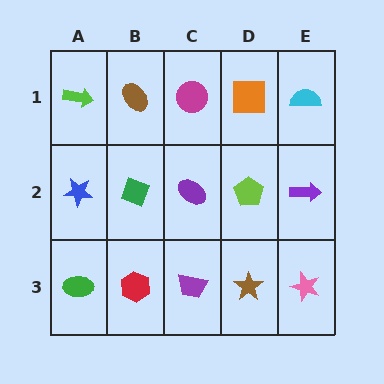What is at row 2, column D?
A lime pentagon.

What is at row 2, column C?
A purple ellipse.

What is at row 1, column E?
A cyan semicircle.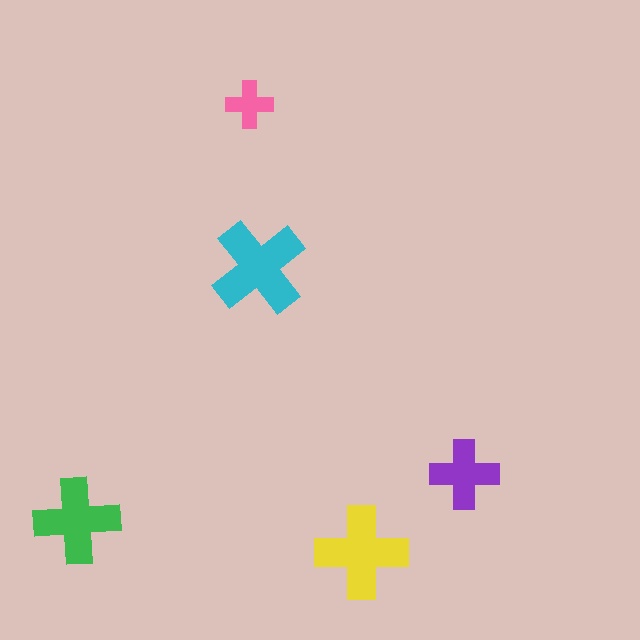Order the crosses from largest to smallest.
the cyan one, the yellow one, the green one, the purple one, the pink one.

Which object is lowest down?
The yellow cross is bottommost.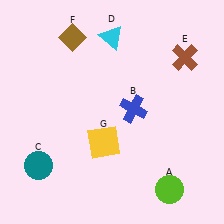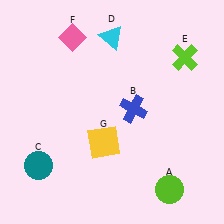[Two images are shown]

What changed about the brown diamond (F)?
In Image 1, F is brown. In Image 2, it changed to pink.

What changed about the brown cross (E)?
In Image 1, E is brown. In Image 2, it changed to lime.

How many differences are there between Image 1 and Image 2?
There are 2 differences between the two images.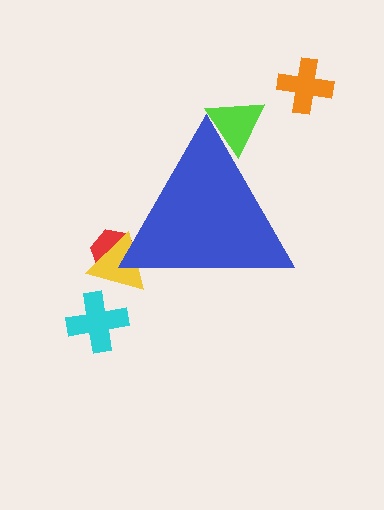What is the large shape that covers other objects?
A blue triangle.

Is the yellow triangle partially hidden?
Yes, the yellow triangle is partially hidden behind the blue triangle.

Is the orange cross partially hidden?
No, the orange cross is fully visible.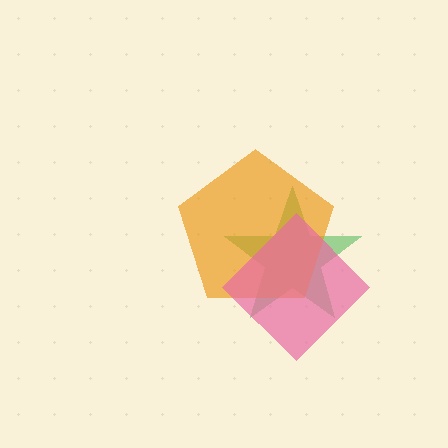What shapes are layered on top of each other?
The layered shapes are: a green star, an orange pentagon, a pink diamond.